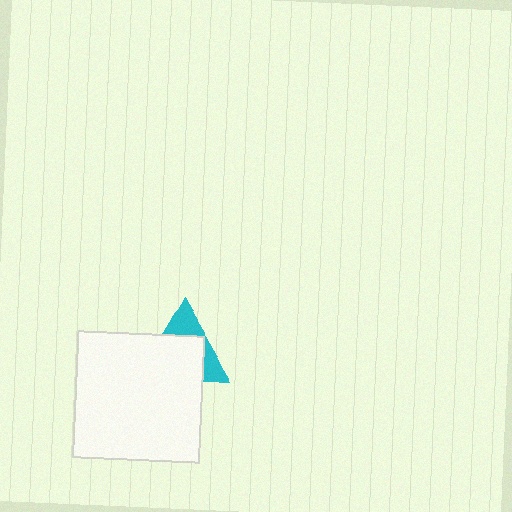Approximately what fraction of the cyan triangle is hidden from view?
Roughly 65% of the cyan triangle is hidden behind the white square.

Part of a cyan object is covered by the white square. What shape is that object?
It is a triangle.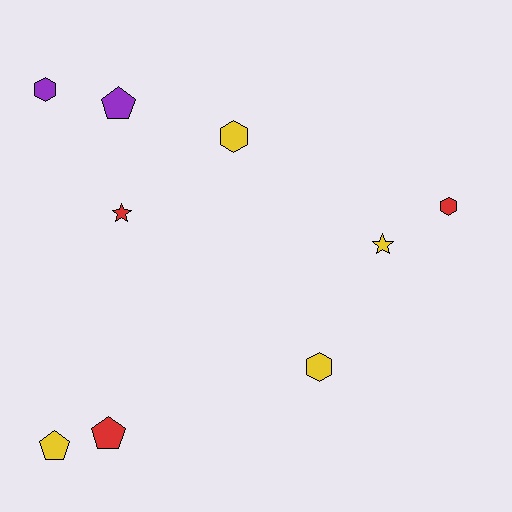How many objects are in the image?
There are 9 objects.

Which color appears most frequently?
Yellow, with 4 objects.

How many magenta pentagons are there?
There are no magenta pentagons.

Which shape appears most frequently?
Hexagon, with 4 objects.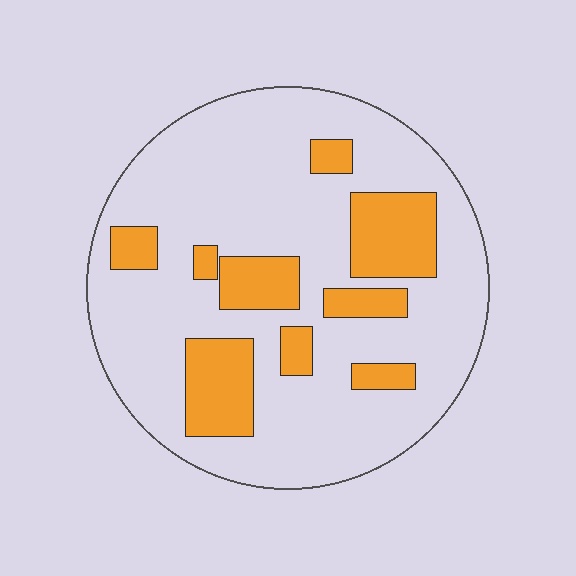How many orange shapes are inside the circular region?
9.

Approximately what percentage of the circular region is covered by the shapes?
Approximately 25%.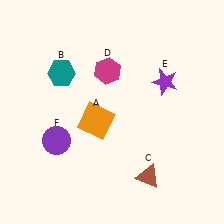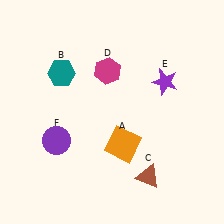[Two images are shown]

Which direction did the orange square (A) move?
The orange square (A) moved right.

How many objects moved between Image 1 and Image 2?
1 object moved between the two images.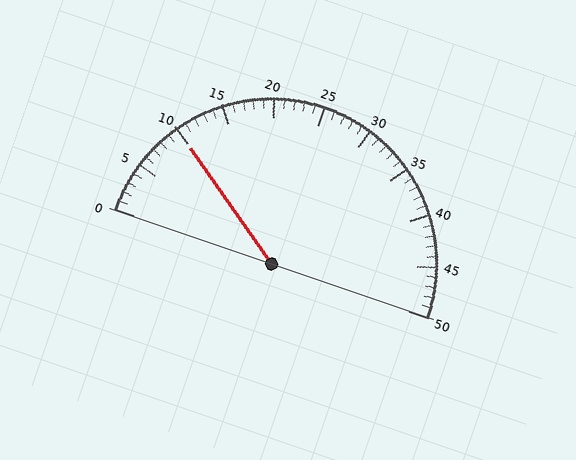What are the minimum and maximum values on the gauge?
The gauge ranges from 0 to 50.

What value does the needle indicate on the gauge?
The needle indicates approximately 10.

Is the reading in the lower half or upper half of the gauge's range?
The reading is in the lower half of the range (0 to 50).